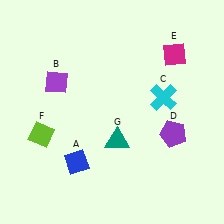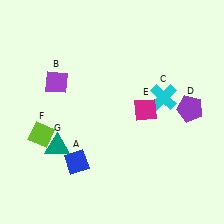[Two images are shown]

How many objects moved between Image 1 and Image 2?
3 objects moved between the two images.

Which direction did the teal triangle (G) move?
The teal triangle (G) moved left.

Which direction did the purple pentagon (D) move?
The purple pentagon (D) moved up.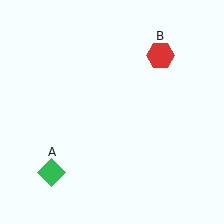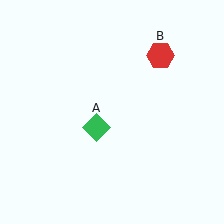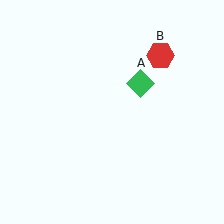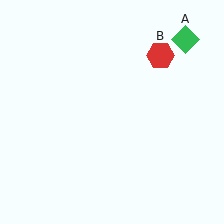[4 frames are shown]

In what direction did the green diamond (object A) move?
The green diamond (object A) moved up and to the right.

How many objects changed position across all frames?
1 object changed position: green diamond (object A).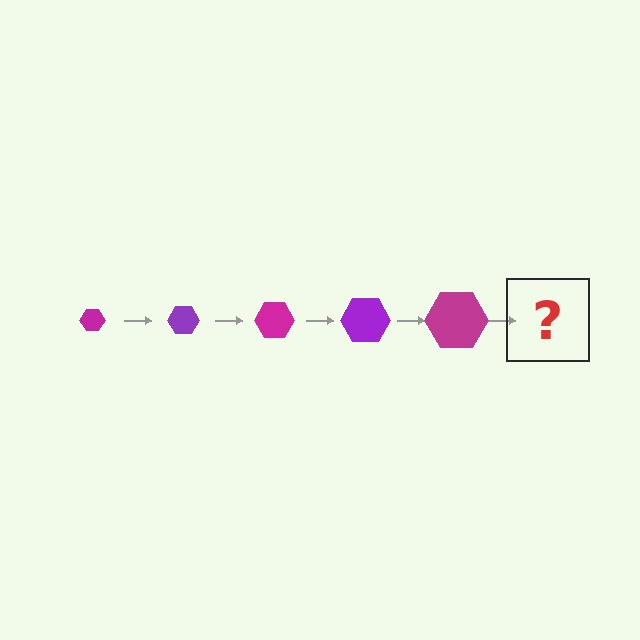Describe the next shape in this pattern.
It should be a purple hexagon, larger than the previous one.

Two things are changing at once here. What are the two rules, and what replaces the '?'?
The two rules are that the hexagon grows larger each step and the color cycles through magenta and purple. The '?' should be a purple hexagon, larger than the previous one.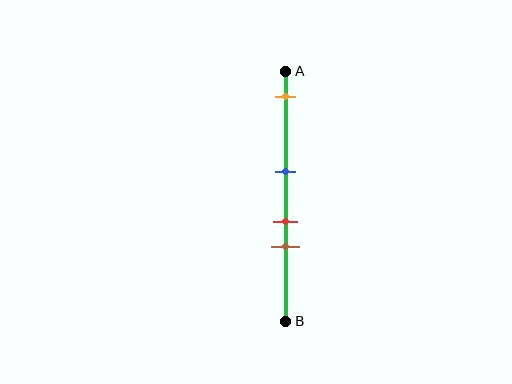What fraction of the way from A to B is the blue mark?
The blue mark is approximately 40% (0.4) of the way from A to B.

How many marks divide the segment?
There are 4 marks dividing the segment.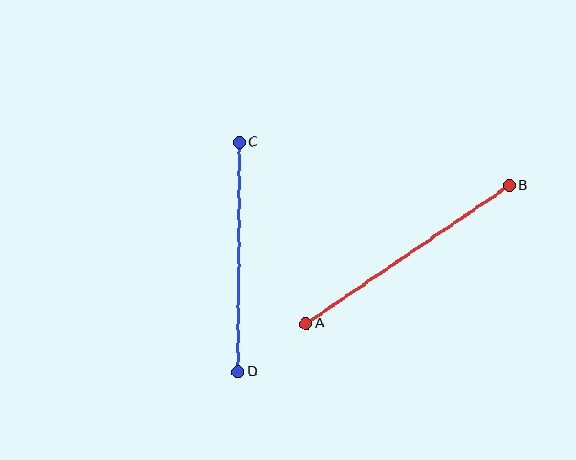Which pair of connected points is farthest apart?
Points A and B are farthest apart.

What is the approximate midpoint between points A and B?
The midpoint is at approximately (408, 255) pixels.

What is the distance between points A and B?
The distance is approximately 246 pixels.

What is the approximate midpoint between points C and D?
The midpoint is at approximately (239, 257) pixels.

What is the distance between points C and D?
The distance is approximately 229 pixels.